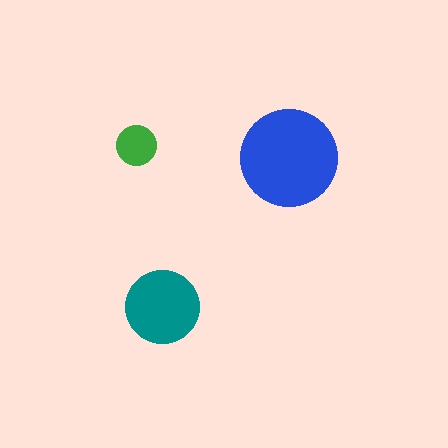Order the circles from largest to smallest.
the blue one, the teal one, the green one.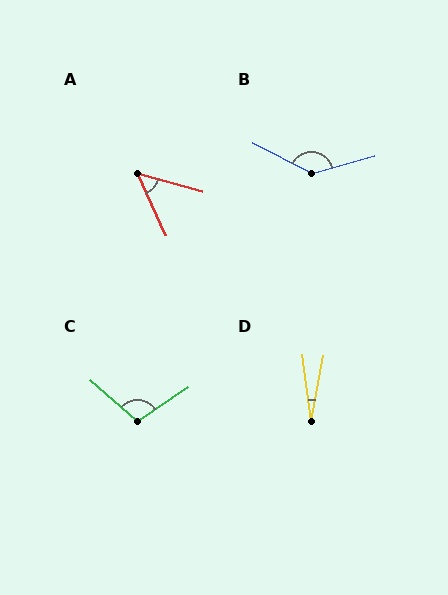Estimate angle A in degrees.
Approximately 50 degrees.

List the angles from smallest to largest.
D (19°), A (50°), C (104°), B (137°).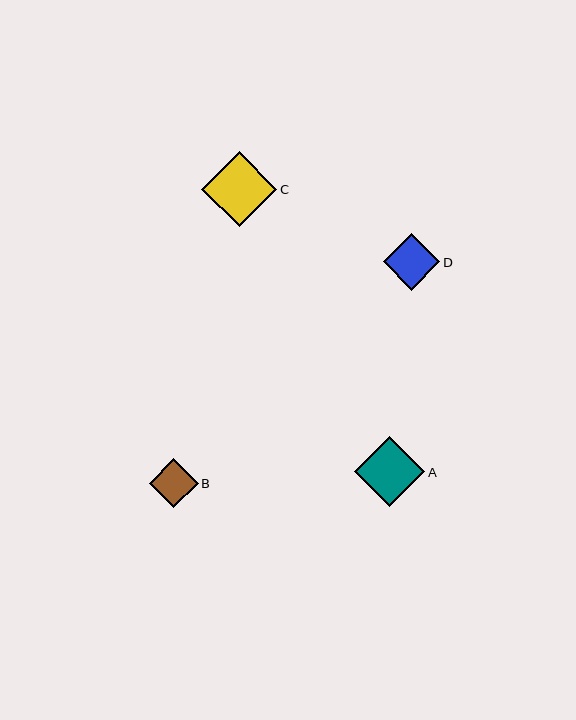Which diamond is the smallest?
Diamond B is the smallest with a size of approximately 49 pixels.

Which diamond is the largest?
Diamond C is the largest with a size of approximately 75 pixels.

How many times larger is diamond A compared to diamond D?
Diamond A is approximately 1.2 times the size of diamond D.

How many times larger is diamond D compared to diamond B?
Diamond D is approximately 1.2 times the size of diamond B.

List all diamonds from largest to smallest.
From largest to smallest: C, A, D, B.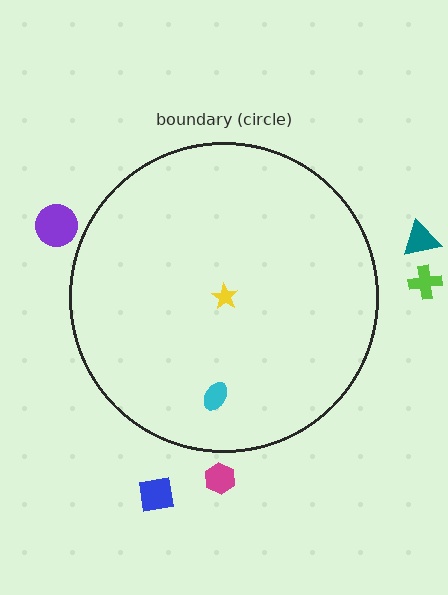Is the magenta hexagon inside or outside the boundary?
Outside.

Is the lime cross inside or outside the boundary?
Outside.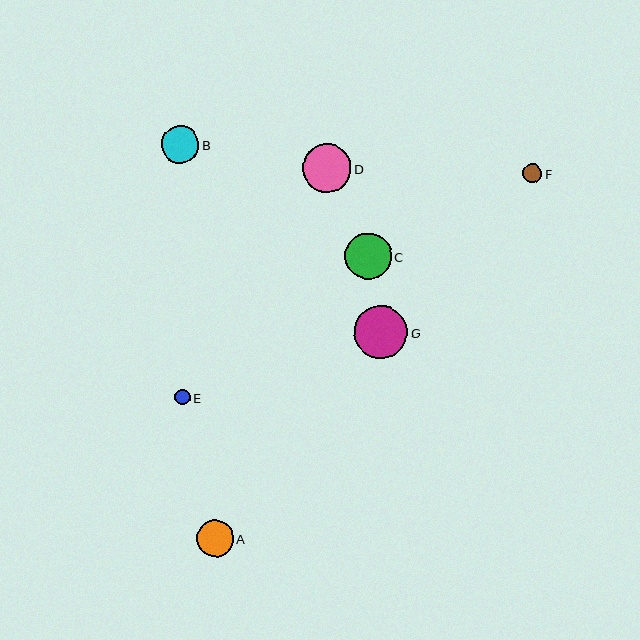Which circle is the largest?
Circle G is the largest with a size of approximately 53 pixels.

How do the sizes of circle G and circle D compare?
Circle G and circle D are approximately the same size.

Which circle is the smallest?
Circle E is the smallest with a size of approximately 16 pixels.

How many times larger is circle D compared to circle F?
Circle D is approximately 2.5 times the size of circle F.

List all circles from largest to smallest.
From largest to smallest: G, D, C, B, A, F, E.